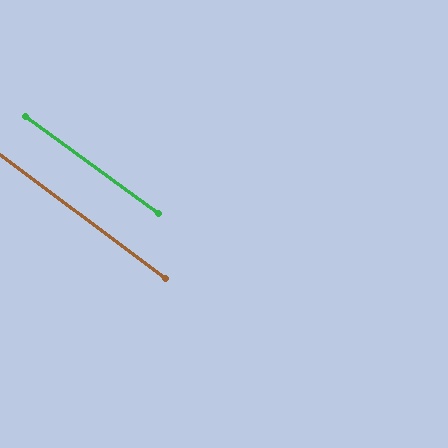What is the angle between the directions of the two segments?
Approximately 0 degrees.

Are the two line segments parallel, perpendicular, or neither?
Parallel — their directions differ by only 0.5°.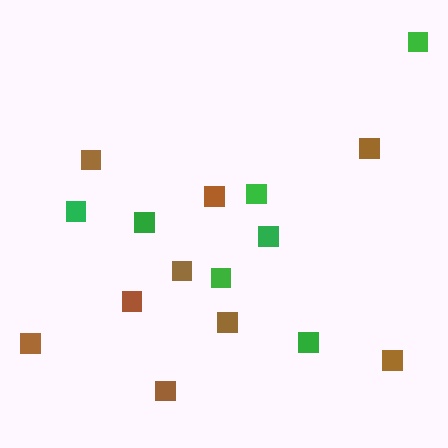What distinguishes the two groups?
There are 2 groups: one group of brown squares (9) and one group of green squares (7).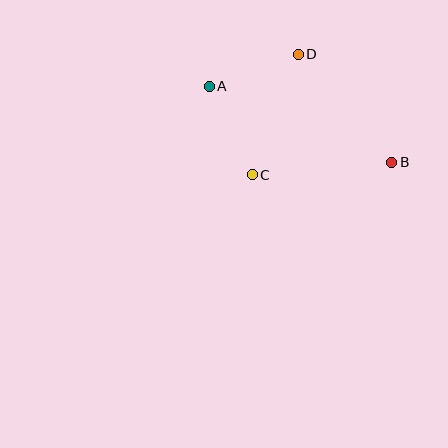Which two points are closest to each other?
Points A and D are closest to each other.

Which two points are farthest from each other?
Points A and B are farthest from each other.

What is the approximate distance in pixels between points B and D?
The distance between B and D is approximately 143 pixels.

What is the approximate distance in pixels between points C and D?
The distance between C and D is approximately 129 pixels.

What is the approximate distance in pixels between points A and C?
The distance between A and C is approximately 99 pixels.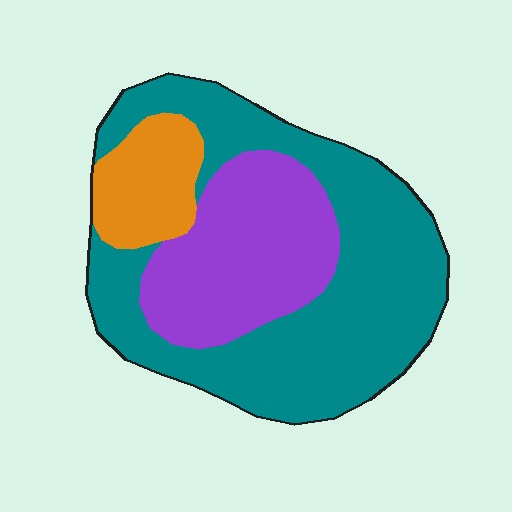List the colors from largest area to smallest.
From largest to smallest: teal, purple, orange.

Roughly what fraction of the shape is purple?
Purple covers roughly 30% of the shape.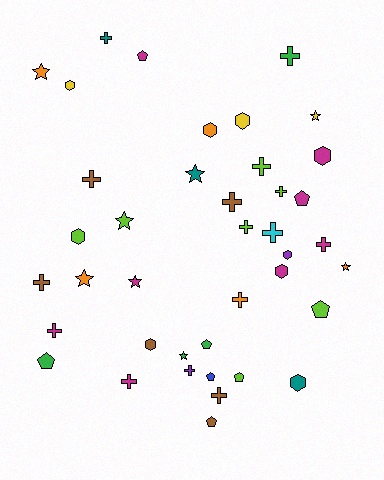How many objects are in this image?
There are 40 objects.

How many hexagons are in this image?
There are 9 hexagons.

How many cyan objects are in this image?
There is 1 cyan object.